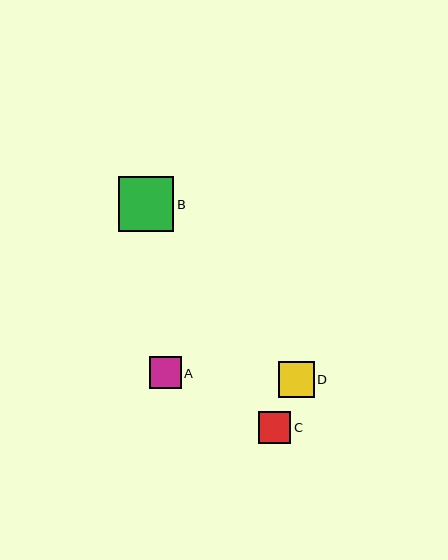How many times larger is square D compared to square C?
Square D is approximately 1.1 times the size of square C.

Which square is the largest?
Square B is the largest with a size of approximately 56 pixels.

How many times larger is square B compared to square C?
Square B is approximately 1.7 times the size of square C.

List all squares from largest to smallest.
From largest to smallest: B, D, C, A.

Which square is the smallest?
Square A is the smallest with a size of approximately 32 pixels.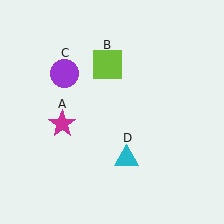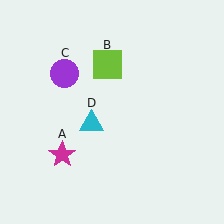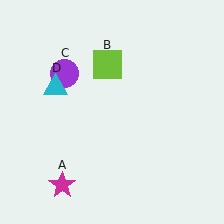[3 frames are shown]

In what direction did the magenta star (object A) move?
The magenta star (object A) moved down.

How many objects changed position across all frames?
2 objects changed position: magenta star (object A), cyan triangle (object D).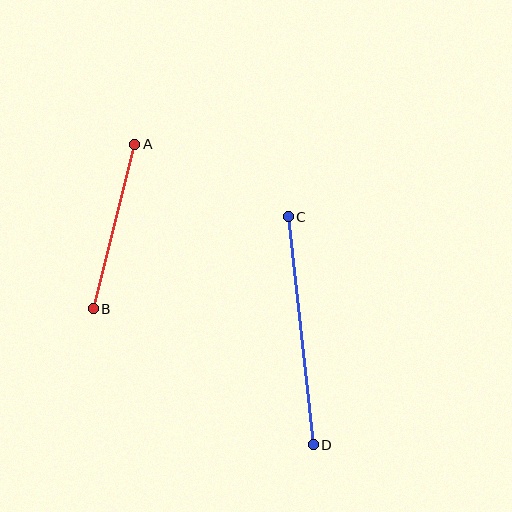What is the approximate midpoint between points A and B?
The midpoint is at approximately (114, 227) pixels.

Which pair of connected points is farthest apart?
Points C and D are farthest apart.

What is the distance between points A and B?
The distance is approximately 169 pixels.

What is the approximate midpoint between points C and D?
The midpoint is at approximately (301, 331) pixels.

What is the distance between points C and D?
The distance is approximately 229 pixels.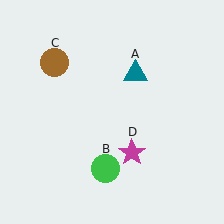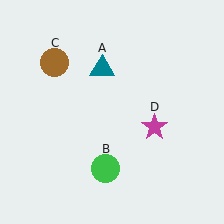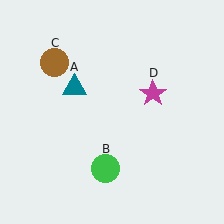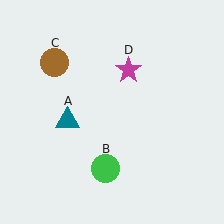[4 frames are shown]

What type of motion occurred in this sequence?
The teal triangle (object A), magenta star (object D) rotated counterclockwise around the center of the scene.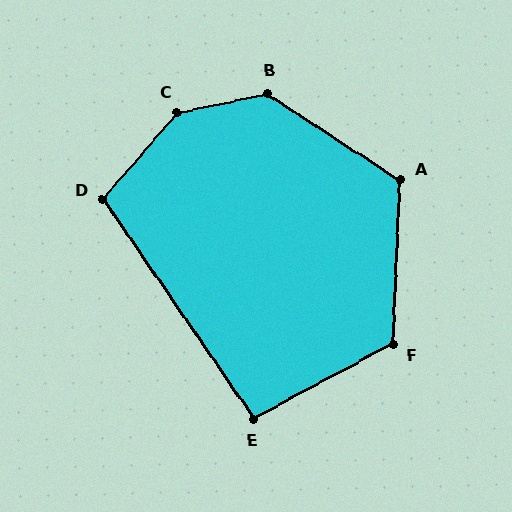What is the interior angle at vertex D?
Approximately 105 degrees (obtuse).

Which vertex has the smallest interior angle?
E, at approximately 96 degrees.